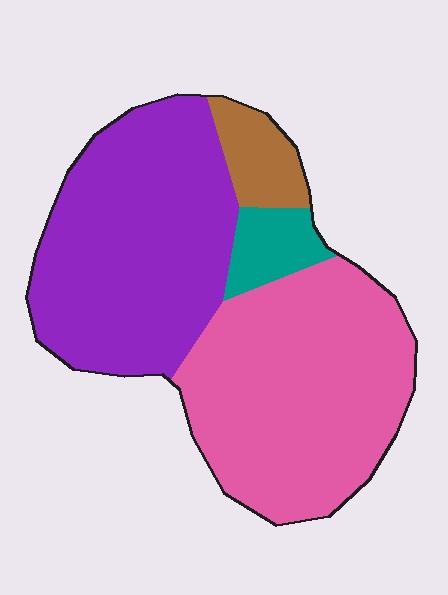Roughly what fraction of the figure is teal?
Teal covers 6% of the figure.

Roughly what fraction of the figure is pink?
Pink takes up between a third and a half of the figure.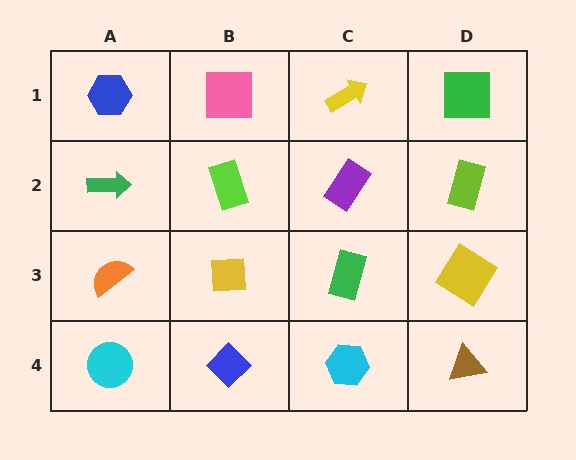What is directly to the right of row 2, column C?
A lime rectangle.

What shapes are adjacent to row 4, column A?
An orange semicircle (row 3, column A), a blue diamond (row 4, column B).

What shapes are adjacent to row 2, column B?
A pink square (row 1, column B), a yellow square (row 3, column B), a green arrow (row 2, column A), a purple rectangle (row 2, column C).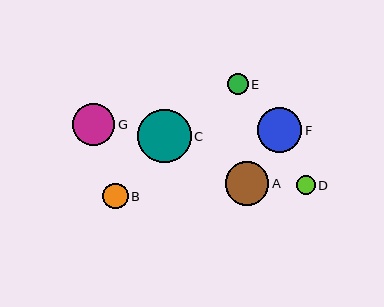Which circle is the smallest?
Circle D is the smallest with a size of approximately 19 pixels.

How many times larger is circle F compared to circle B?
Circle F is approximately 1.7 times the size of circle B.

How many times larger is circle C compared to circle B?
Circle C is approximately 2.1 times the size of circle B.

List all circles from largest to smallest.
From largest to smallest: C, F, A, G, B, E, D.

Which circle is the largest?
Circle C is the largest with a size of approximately 54 pixels.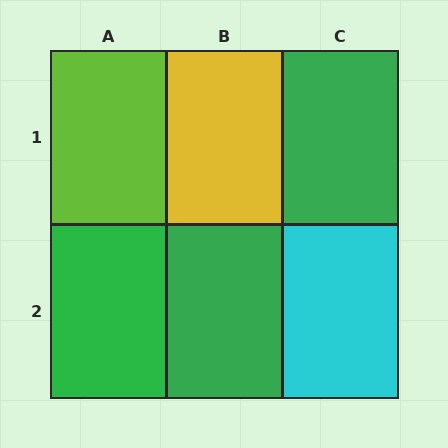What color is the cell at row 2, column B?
Green.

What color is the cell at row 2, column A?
Green.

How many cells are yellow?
1 cell is yellow.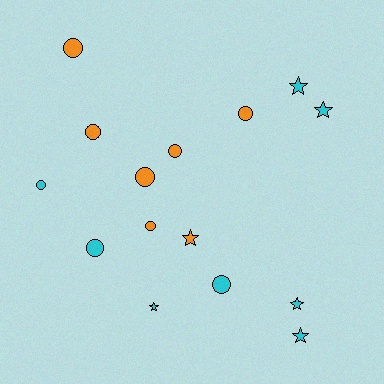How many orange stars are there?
There is 1 orange star.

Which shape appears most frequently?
Circle, with 9 objects.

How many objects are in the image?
There are 15 objects.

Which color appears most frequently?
Cyan, with 8 objects.